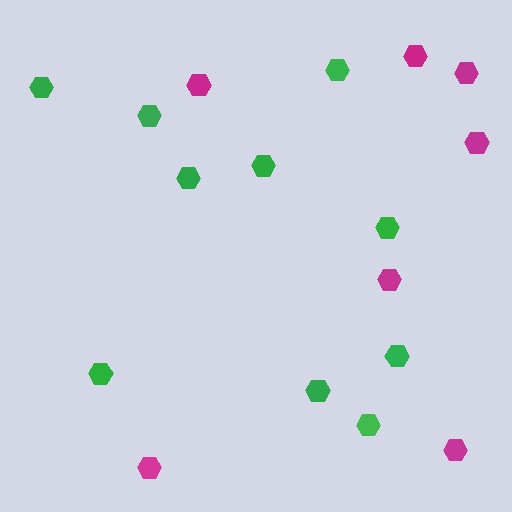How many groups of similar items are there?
There are 2 groups: one group of green hexagons (10) and one group of magenta hexagons (7).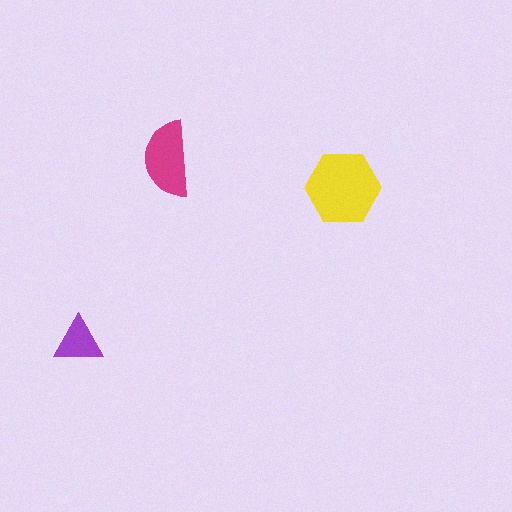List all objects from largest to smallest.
The yellow hexagon, the magenta semicircle, the purple triangle.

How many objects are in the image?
There are 3 objects in the image.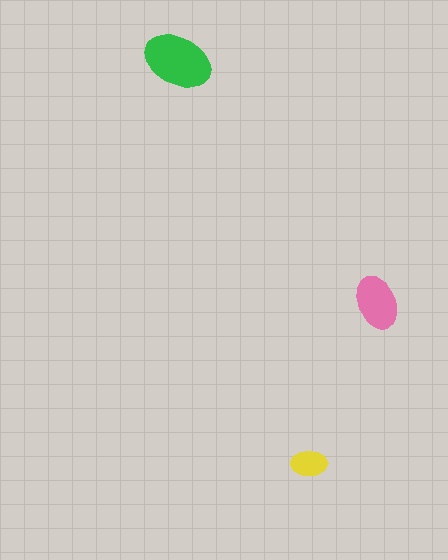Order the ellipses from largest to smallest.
the green one, the pink one, the yellow one.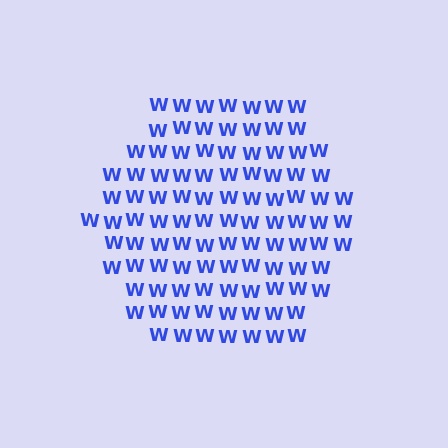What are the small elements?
The small elements are letter W's.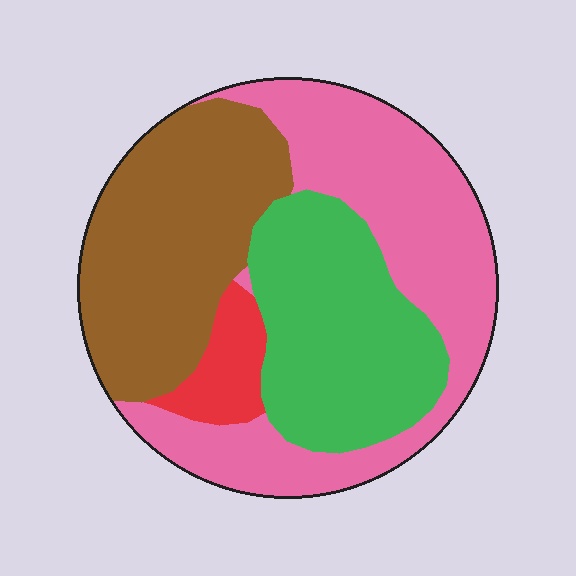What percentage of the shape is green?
Green takes up between a quarter and a half of the shape.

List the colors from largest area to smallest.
From largest to smallest: pink, brown, green, red.